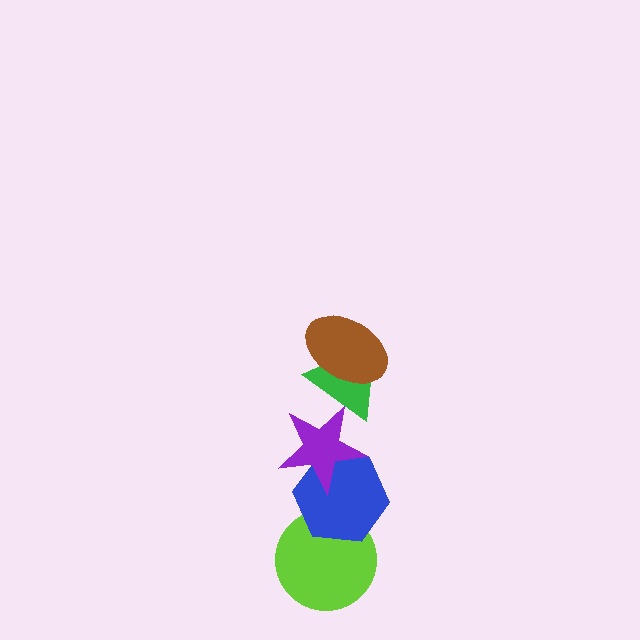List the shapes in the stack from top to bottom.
From top to bottom: the brown ellipse, the green triangle, the purple star, the blue hexagon, the lime circle.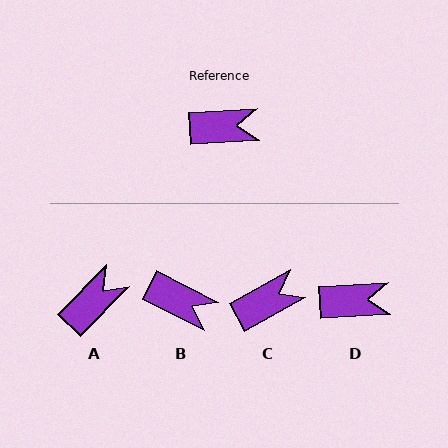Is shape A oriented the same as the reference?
No, it is off by about 43 degrees.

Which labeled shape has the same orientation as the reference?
D.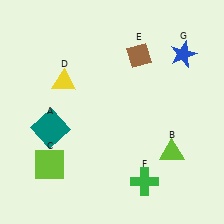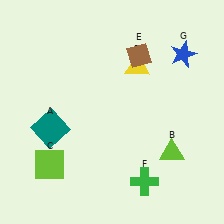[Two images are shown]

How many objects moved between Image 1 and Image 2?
1 object moved between the two images.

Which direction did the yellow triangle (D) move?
The yellow triangle (D) moved right.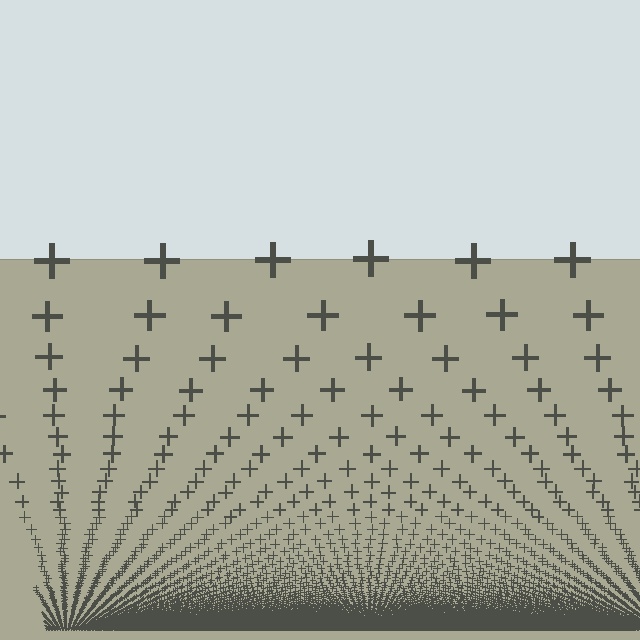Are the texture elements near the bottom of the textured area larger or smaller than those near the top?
Smaller. The gradient is inverted — elements near the bottom are smaller and denser.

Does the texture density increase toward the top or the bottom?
Density increases toward the bottom.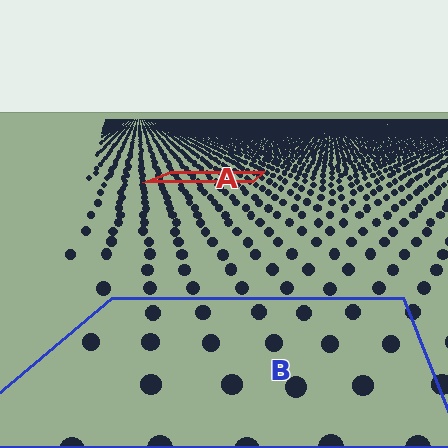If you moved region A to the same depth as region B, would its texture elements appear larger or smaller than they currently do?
They would appear larger. At a closer depth, the same texture elements are projected at a bigger on-screen size.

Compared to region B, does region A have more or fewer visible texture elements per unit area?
Region A has more texture elements per unit area — they are packed more densely because it is farther away.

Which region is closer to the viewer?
Region B is closer. The texture elements there are larger and more spread out.